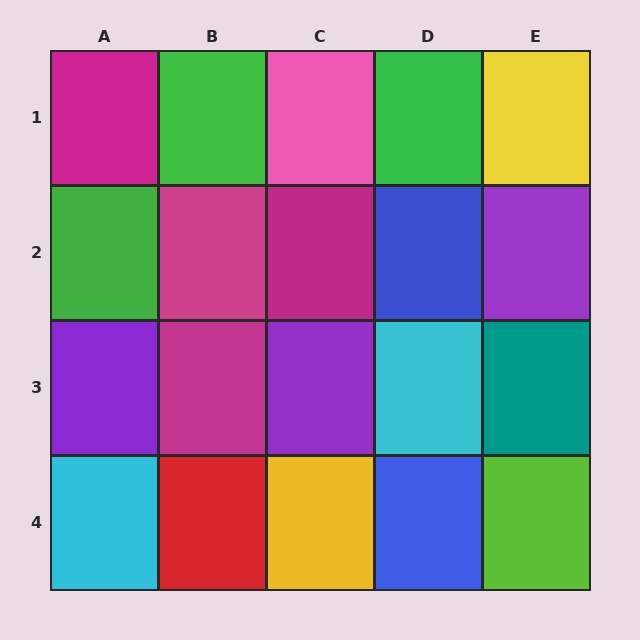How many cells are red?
1 cell is red.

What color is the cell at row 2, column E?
Purple.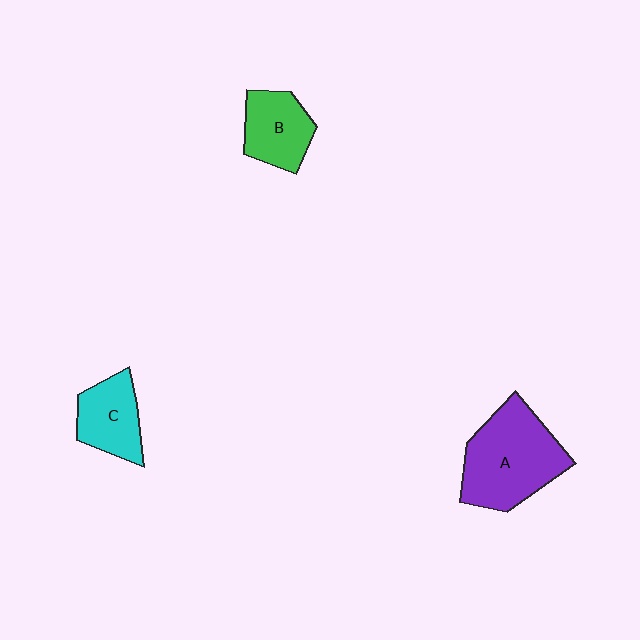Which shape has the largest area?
Shape A (purple).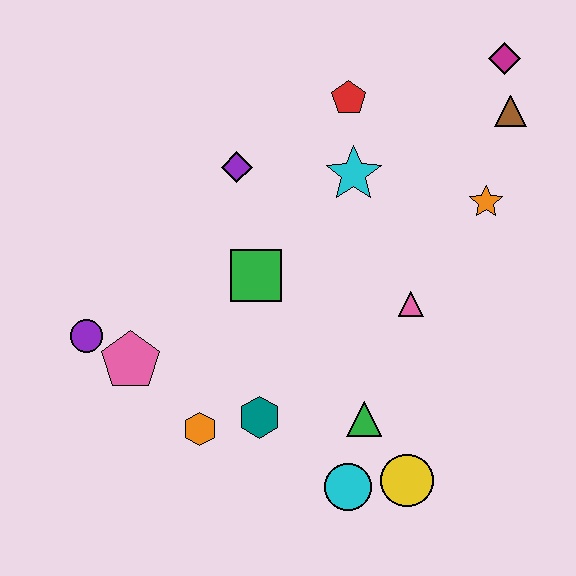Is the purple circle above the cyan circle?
Yes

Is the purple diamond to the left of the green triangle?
Yes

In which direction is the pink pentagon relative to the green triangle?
The pink pentagon is to the left of the green triangle.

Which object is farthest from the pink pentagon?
The magenta diamond is farthest from the pink pentagon.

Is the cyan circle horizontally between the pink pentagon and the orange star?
Yes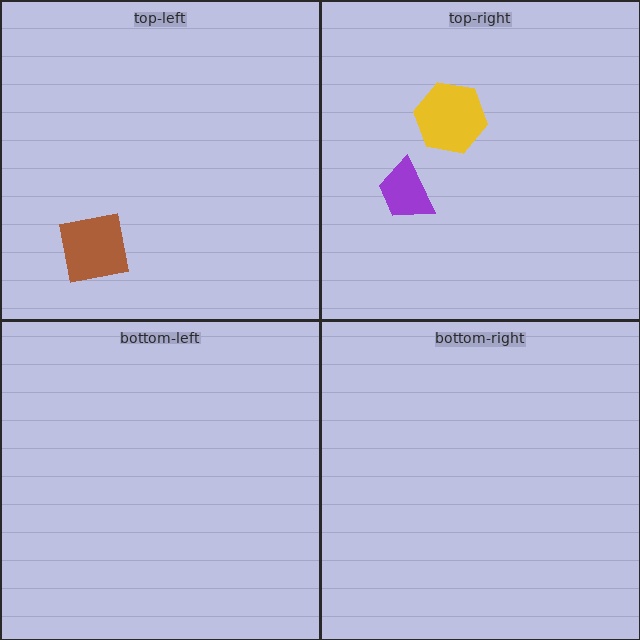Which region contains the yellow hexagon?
The top-right region.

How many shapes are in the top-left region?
1.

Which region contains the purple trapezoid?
The top-right region.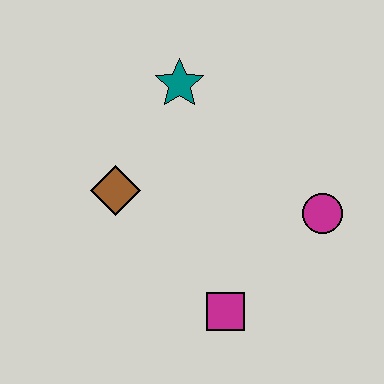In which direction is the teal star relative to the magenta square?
The teal star is above the magenta square.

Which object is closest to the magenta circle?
The magenta square is closest to the magenta circle.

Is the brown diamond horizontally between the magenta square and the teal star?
No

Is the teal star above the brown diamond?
Yes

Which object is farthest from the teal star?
The magenta square is farthest from the teal star.